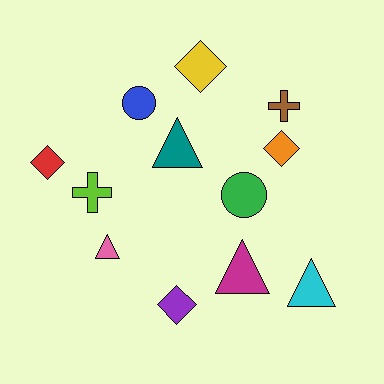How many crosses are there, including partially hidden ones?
There are 2 crosses.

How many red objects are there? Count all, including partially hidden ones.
There is 1 red object.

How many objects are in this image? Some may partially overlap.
There are 12 objects.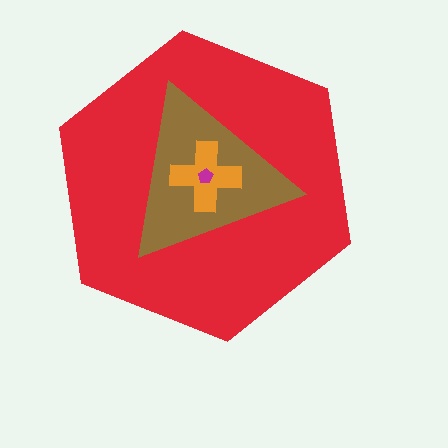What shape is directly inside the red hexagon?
The brown triangle.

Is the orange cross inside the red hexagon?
Yes.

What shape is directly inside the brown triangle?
The orange cross.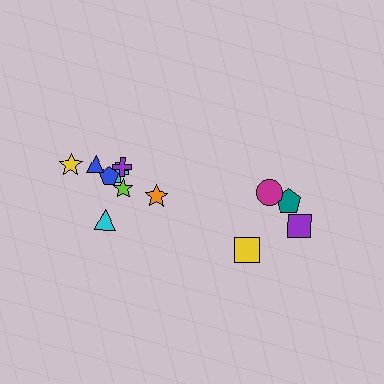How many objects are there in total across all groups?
There are 12 objects.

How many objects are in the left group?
There are 8 objects.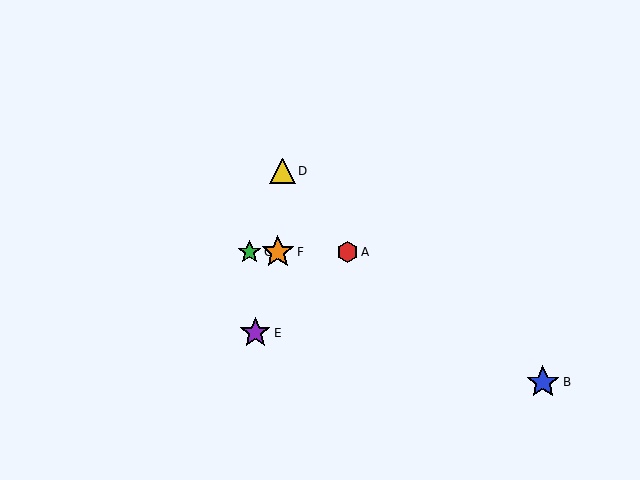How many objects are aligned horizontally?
3 objects (A, C, F) are aligned horizontally.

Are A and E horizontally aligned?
No, A is at y≈252 and E is at y≈333.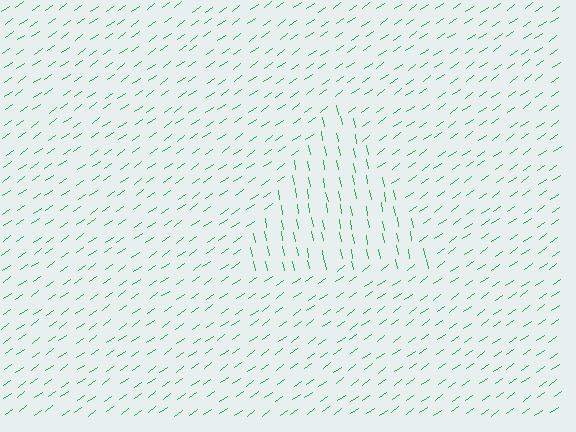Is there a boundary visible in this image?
Yes, there is a texture boundary formed by a change in line orientation.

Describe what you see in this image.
The image is filled with small green line segments. A triangle region in the image has lines oriented differently from the surrounding lines, creating a visible texture boundary.